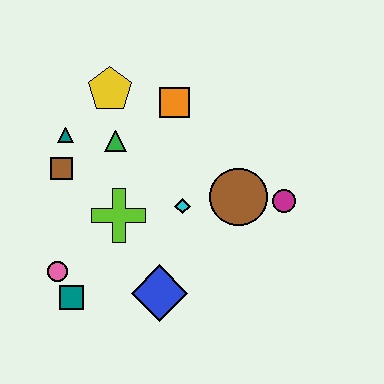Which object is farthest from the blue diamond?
The yellow pentagon is farthest from the blue diamond.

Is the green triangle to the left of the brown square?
No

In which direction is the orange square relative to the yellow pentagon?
The orange square is to the right of the yellow pentagon.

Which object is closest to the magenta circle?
The brown circle is closest to the magenta circle.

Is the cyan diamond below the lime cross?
No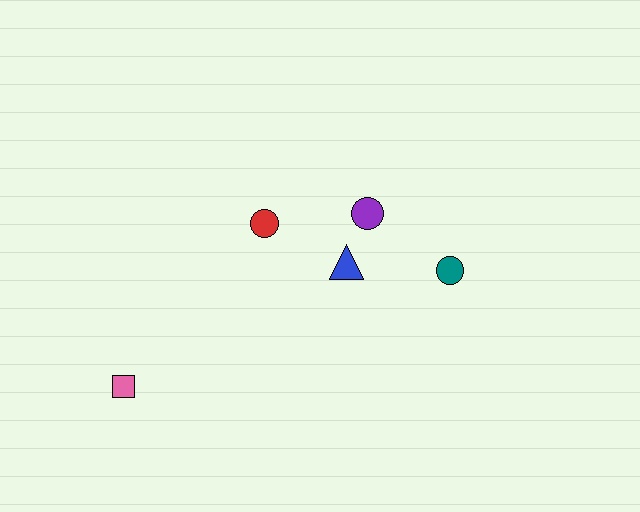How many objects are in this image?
There are 5 objects.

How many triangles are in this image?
There is 1 triangle.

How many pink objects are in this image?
There is 1 pink object.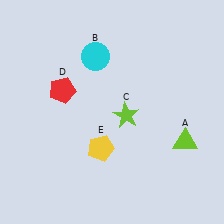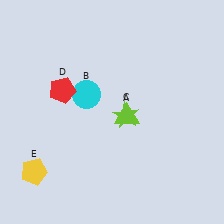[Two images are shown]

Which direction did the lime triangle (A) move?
The lime triangle (A) moved left.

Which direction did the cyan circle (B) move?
The cyan circle (B) moved down.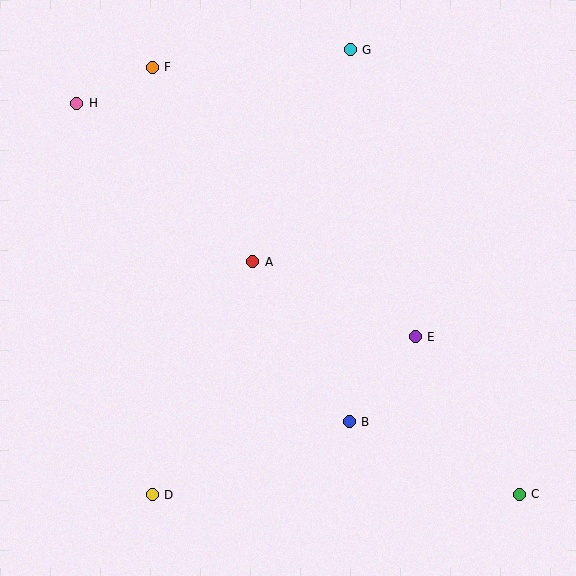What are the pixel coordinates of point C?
Point C is at (519, 494).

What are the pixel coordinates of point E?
Point E is at (415, 337).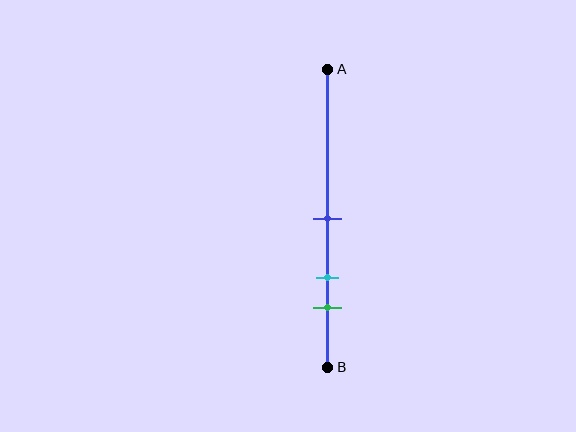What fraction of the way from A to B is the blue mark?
The blue mark is approximately 50% (0.5) of the way from A to B.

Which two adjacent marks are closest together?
The cyan and green marks are the closest adjacent pair.